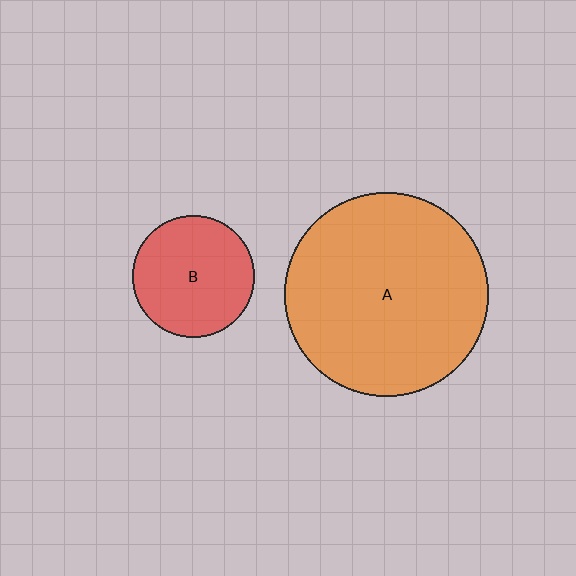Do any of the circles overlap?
No, none of the circles overlap.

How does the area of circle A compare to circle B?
Approximately 2.8 times.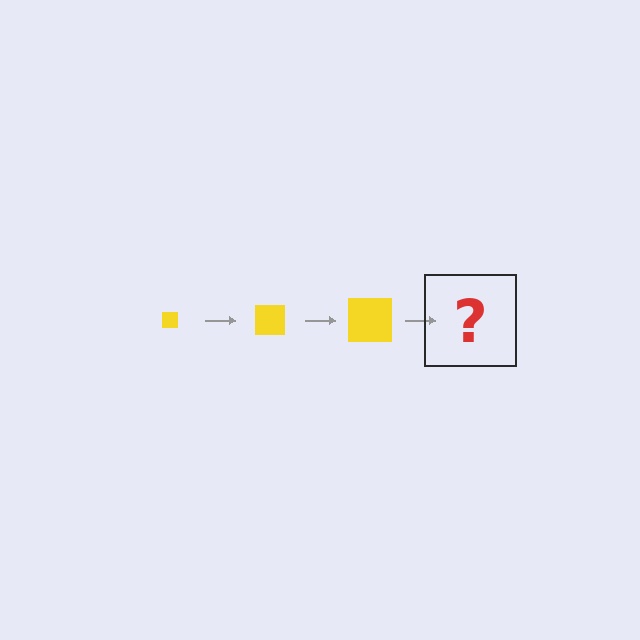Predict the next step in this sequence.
The next step is a yellow square, larger than the previous one.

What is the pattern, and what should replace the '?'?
The pattern is that the square gets progressively larger each step. The '?' should be a yellow square, larger than the previous one.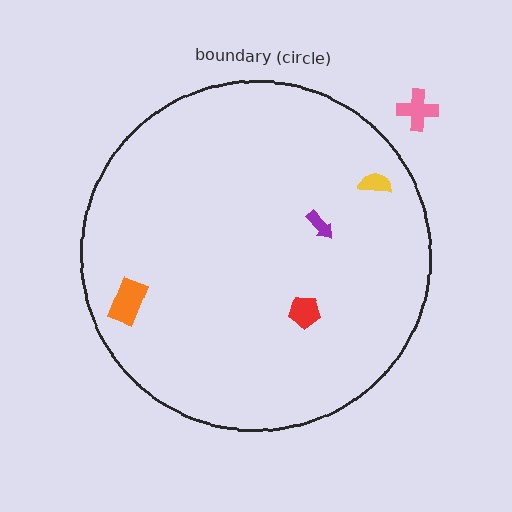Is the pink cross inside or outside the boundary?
Outside.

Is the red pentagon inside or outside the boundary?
Inside.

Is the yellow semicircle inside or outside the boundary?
Inside.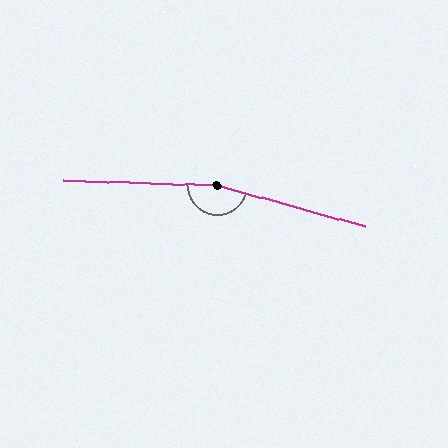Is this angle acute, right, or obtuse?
It is obtuse.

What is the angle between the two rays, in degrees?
Approximately 167 degrees.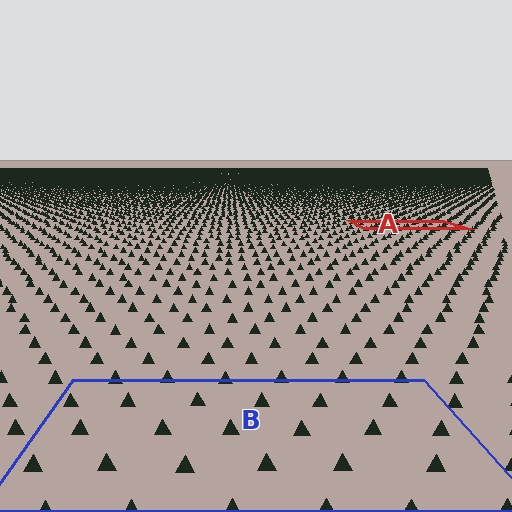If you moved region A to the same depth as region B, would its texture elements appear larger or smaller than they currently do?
They would appear larger. At a closer depth, the same texture elements are projected at a bigger on-screen size.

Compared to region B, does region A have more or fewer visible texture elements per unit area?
Region A has more texture elements per unit area — they are packed more densely because it is farther away.